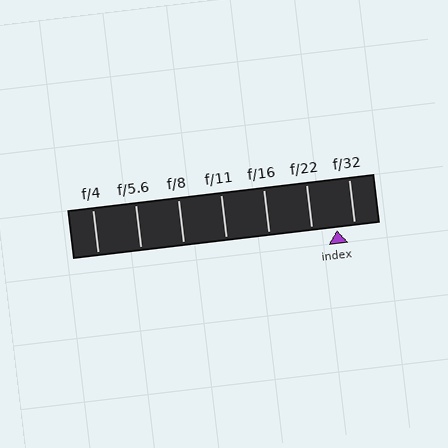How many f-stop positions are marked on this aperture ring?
There are 7 f-stop positions marked.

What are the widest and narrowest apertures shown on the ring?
The widest aperture shown is f/4 and the narrowest is f/32.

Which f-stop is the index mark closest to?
The index mark is closest to f/32.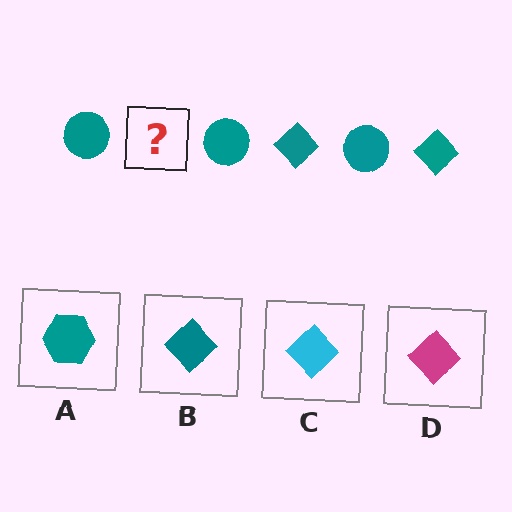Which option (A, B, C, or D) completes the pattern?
B.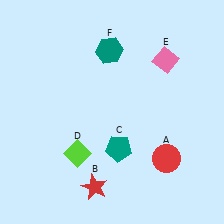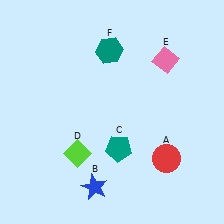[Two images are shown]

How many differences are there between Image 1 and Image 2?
There is 1 difference between the two images.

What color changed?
The star (B) changed from red in Image 1 to blue in Image 2.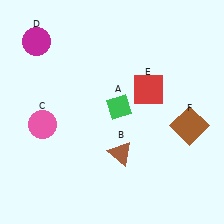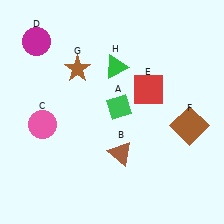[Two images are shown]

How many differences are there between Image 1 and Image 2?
There are 2 differences between the two images.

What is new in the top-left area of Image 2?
A brown star (G) was added in the top-left area of Image 2.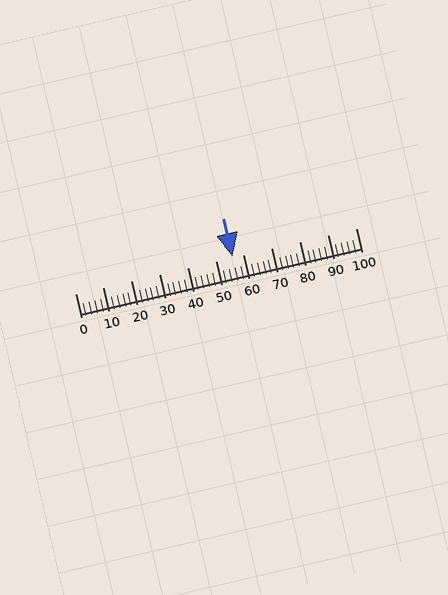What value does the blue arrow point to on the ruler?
The blue arrow points to approximately 56.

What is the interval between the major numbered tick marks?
The major tick marks are spaced 10 units apart.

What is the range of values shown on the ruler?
The ruler shows values from 0 to 100.